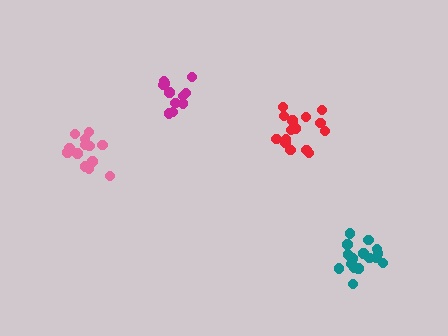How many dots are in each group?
Group 1: 15 dots, Group 2: 13 dots, Group 3: 11 dots, Group 4: 16 dots (55 total).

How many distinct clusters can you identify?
There are 4 distinct clusters.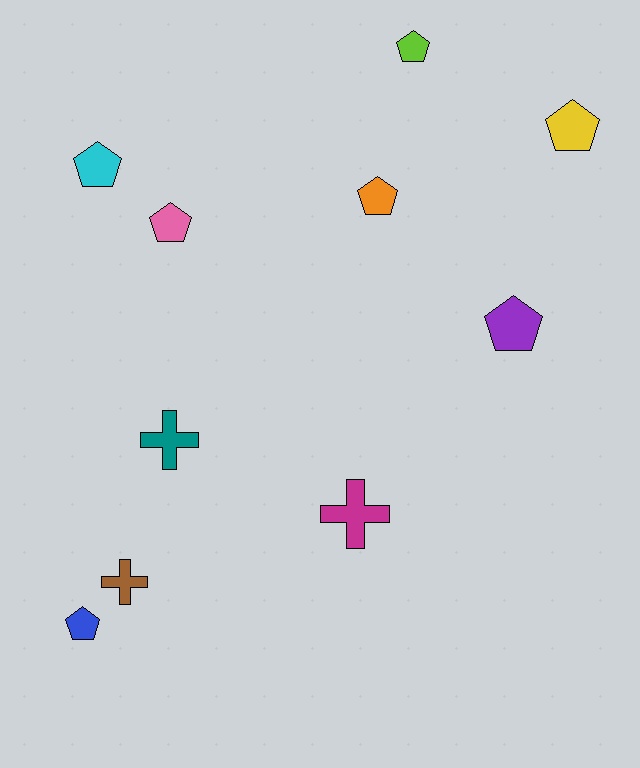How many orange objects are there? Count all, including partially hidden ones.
There is 1 orange object.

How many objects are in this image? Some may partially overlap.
There are 10 objects.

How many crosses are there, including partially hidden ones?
There are 3 crosses.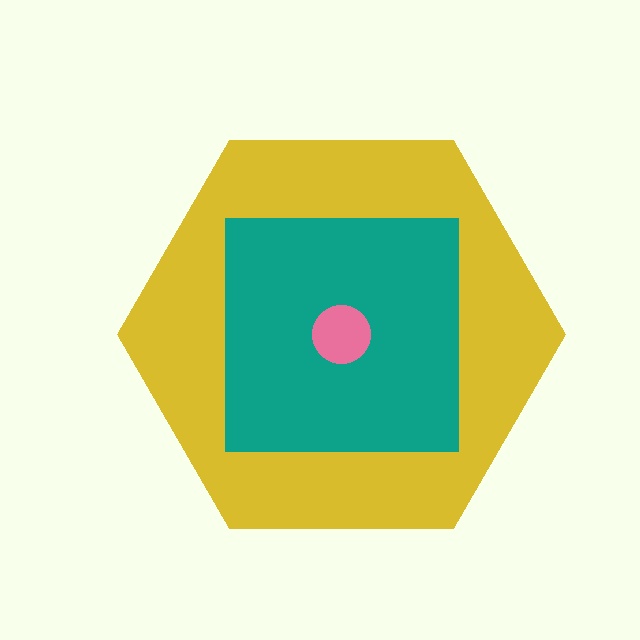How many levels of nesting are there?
3.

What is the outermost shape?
The yellow hexagon.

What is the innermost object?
The pink circle.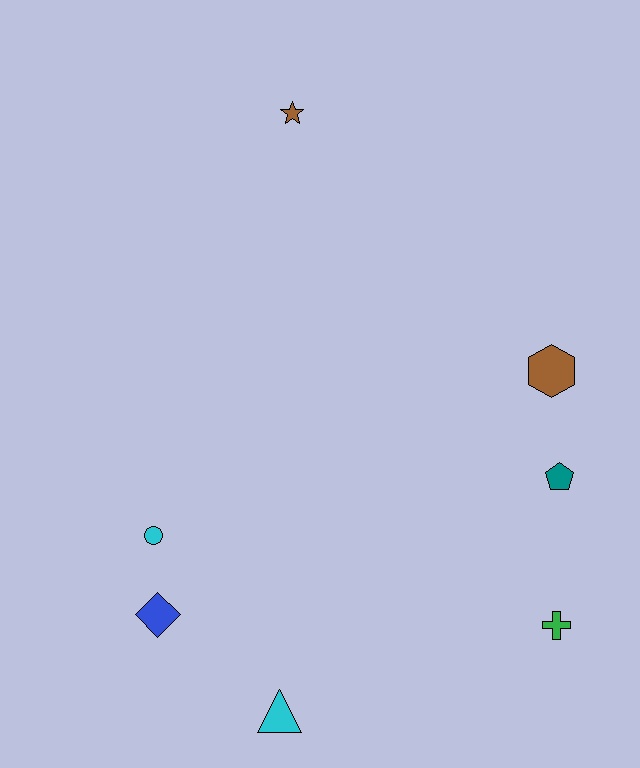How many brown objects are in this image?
There are 2 brown objects.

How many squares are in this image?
There are no squares.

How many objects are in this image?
There are 7 objects.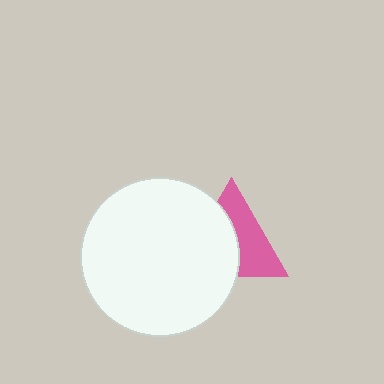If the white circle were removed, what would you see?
You would see the complete pink triangle.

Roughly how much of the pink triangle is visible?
About half of it is visible (roughly 49%).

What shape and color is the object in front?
The object in front is a white circle.